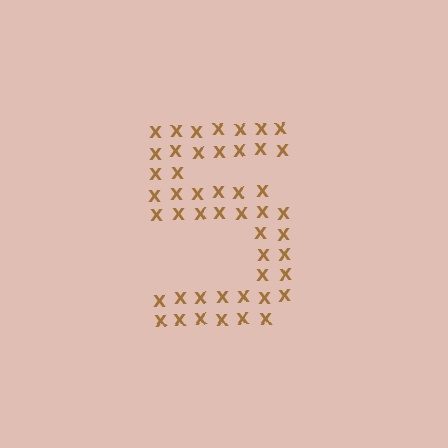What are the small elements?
The small elements are letter X's.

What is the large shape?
The large shape is the digit 5.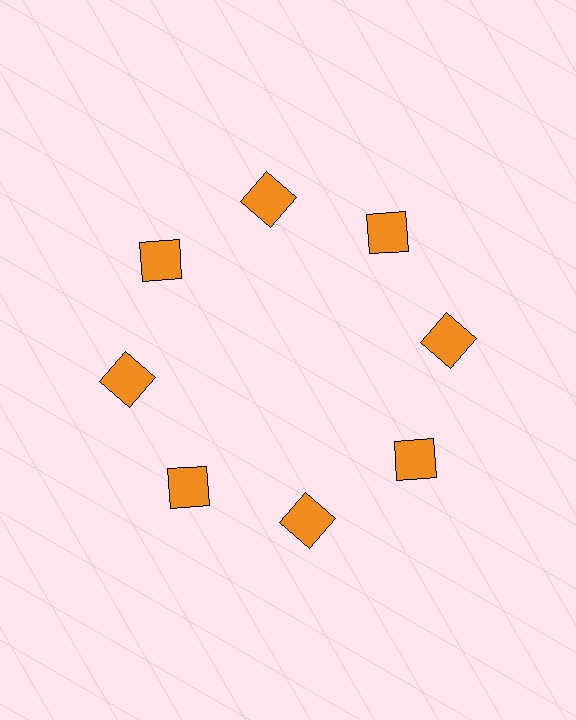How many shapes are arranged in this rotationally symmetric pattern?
There are 8 shapes, arranged in 8 groups of 1.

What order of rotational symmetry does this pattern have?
This pattern has 8-fold rotational symmetry.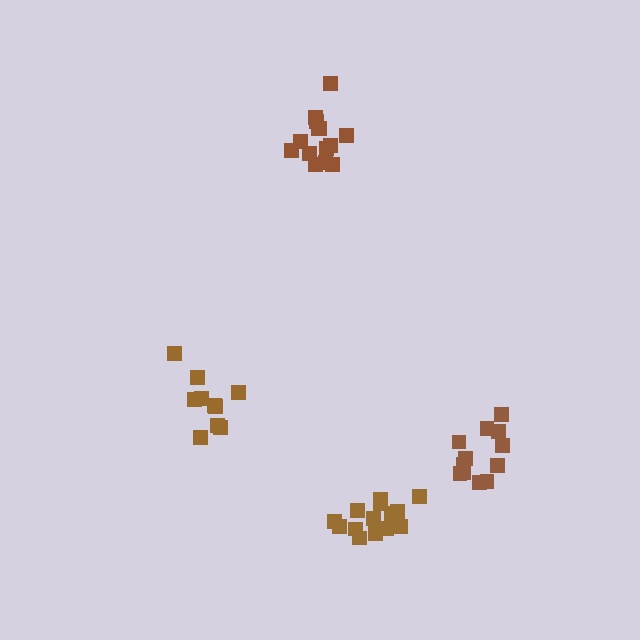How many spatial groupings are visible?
There are 4 spatial groupings.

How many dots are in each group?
Group 1: 16 dots, Group 2: 14 dots, Group 3: 11 dots, Group 4: 12 dots (53 total).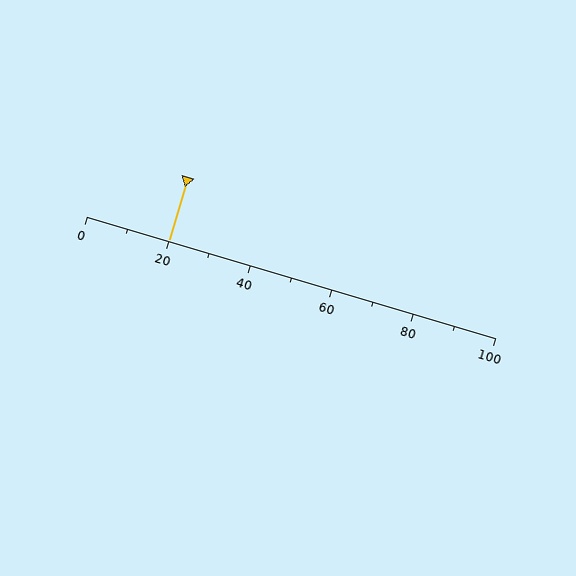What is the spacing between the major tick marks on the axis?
The major ticks are spaced 20 apart.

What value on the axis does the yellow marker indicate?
The marker indicates approximately 20.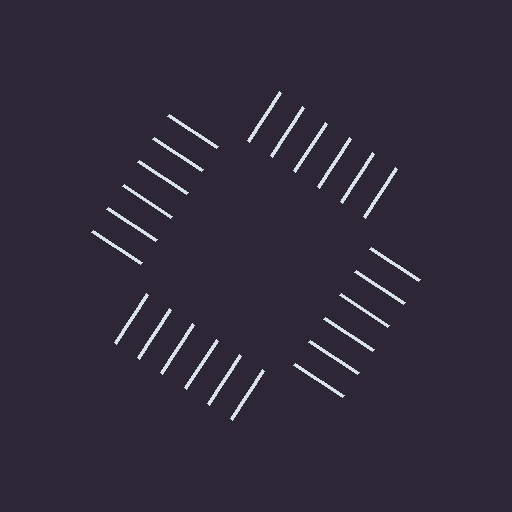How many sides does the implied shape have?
4 sides — the line-ends trace a square.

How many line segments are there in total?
24 — 6 along each of the 4 edges.